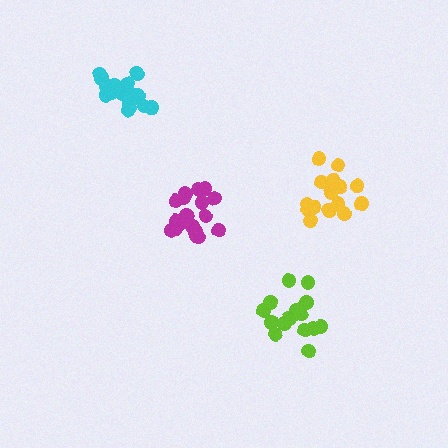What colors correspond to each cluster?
The clusters are colored: lime, cyan, magenta, yellow.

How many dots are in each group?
Group 1: 15 dots, Group 2: 19 dots, Group 3: 18 dots, Group 4: 15 dots (67 total).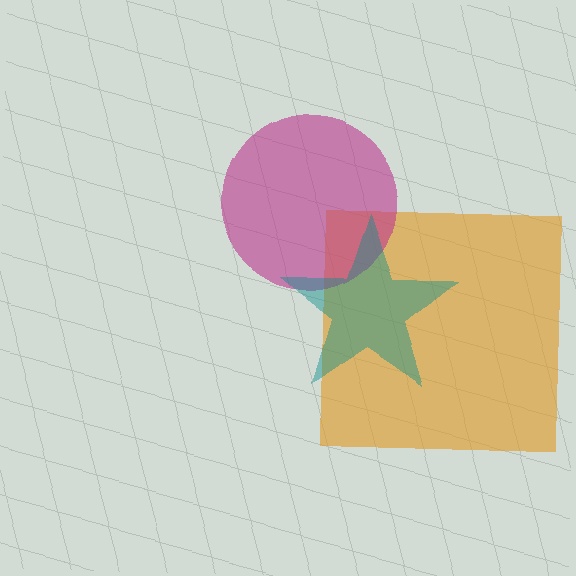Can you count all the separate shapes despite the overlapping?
Yes, there are 3 separate shapes.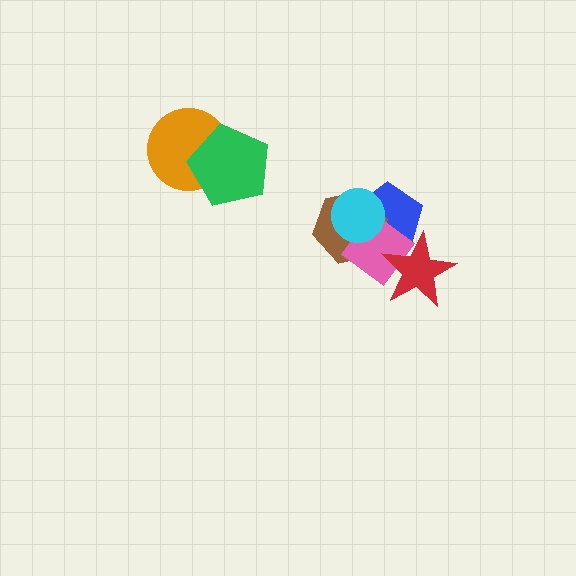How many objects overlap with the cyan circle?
3 objects overlap with the cyan circle.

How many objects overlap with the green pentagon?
1 object overlaps with the green pentagon.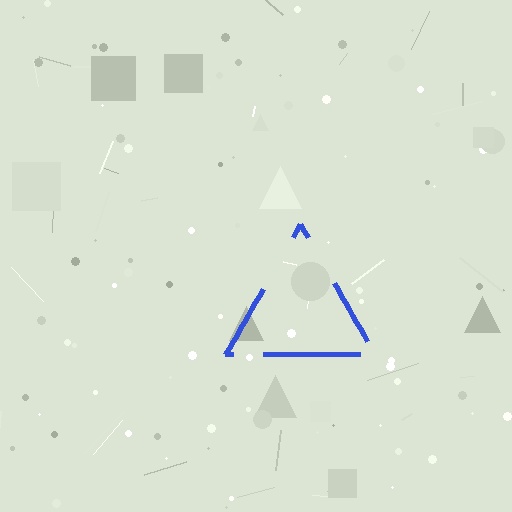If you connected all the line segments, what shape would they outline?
They would outline a triangle.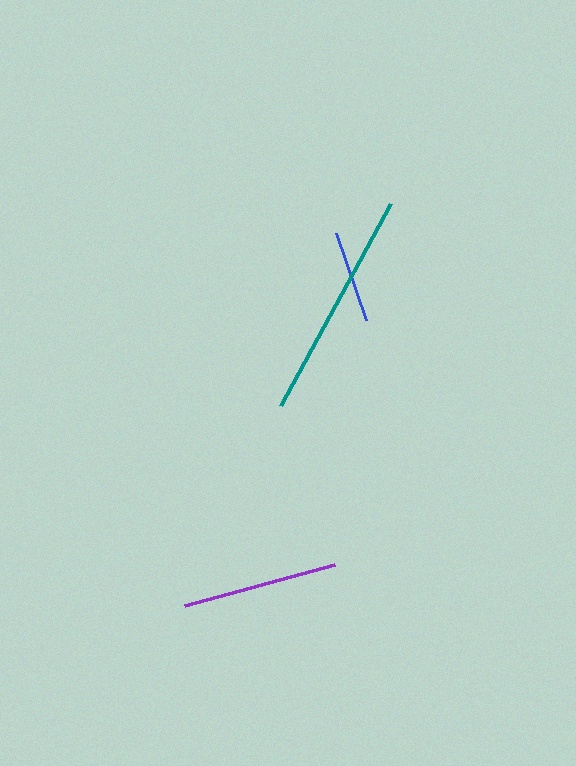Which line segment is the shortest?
The blue line is the shortest at approximately 92 pixels.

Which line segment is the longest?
The teal line is the longest at approximately 230 pixels.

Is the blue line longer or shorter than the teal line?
The teal line is longer than the blue line.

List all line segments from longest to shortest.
From longest to shortest: teal, purple, blue.